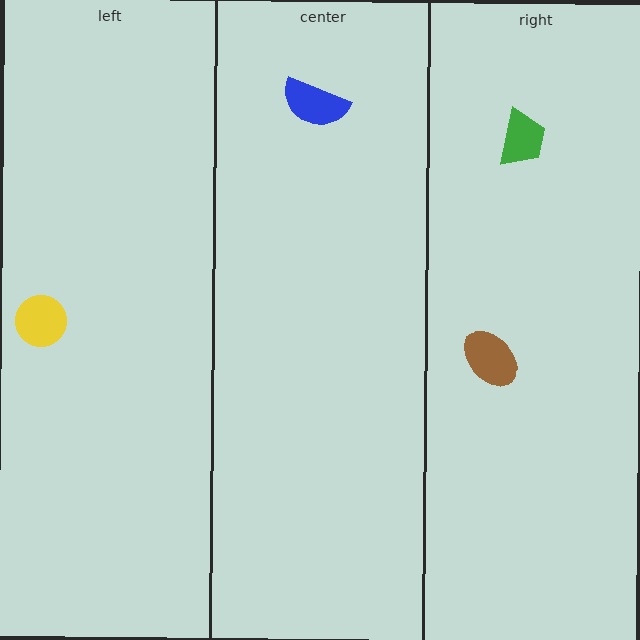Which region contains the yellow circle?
The left region.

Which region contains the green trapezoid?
The right region.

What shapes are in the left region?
The yellow circle.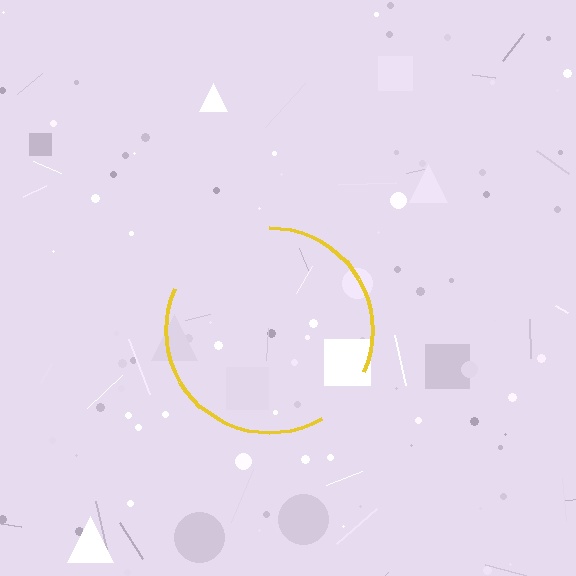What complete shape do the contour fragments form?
The contour fragments form a circle.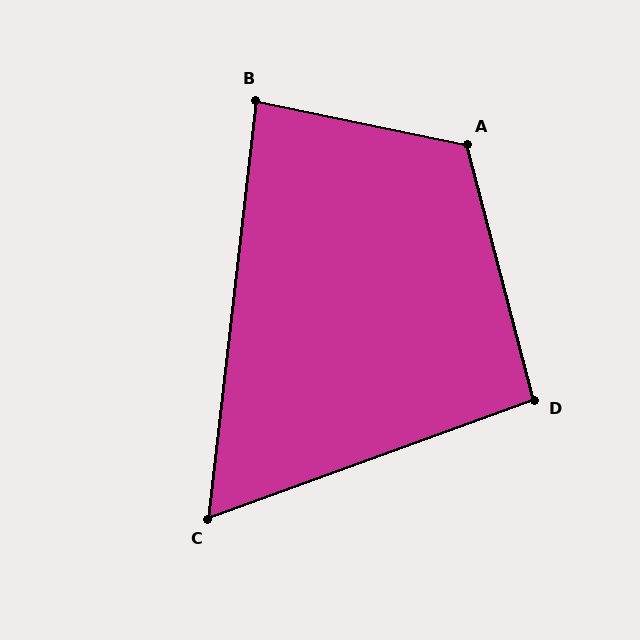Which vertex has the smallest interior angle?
C, at approximately 64 degrees.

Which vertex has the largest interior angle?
A, at approximately 116 degrees.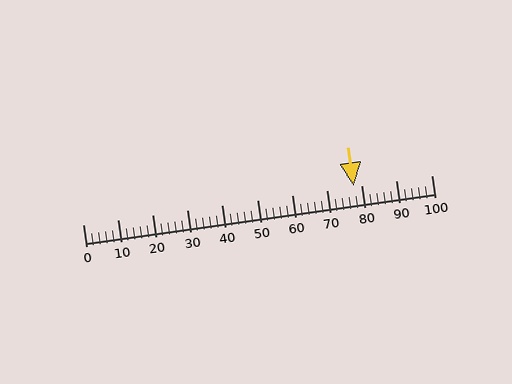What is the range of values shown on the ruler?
The ruler shows values from 0 to 100.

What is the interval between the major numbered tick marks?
The major tick marks are spaced 10 units apart.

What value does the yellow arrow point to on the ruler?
The yellow arrow points to approximately 78.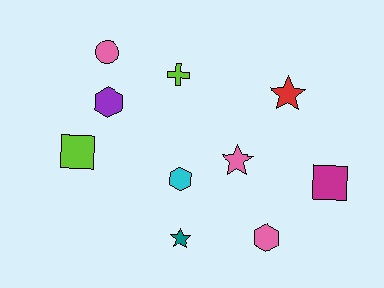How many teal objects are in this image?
There is 1 teal object.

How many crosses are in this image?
There is 1 cross.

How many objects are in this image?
There are 10 objects.